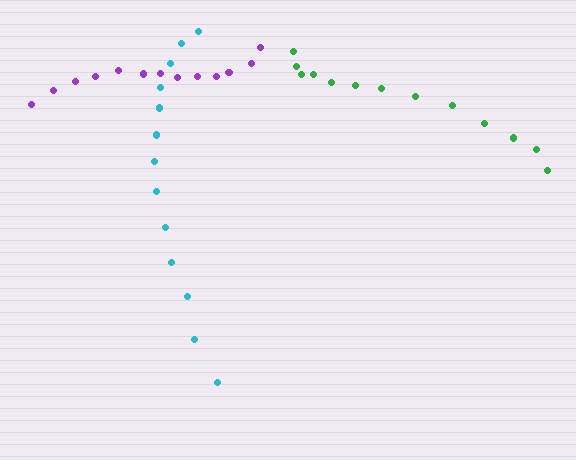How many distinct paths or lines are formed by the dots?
There are 3 distinct paths.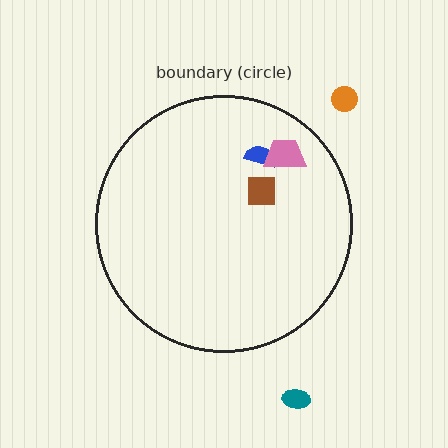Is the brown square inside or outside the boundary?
Inside.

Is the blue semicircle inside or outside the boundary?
Inside.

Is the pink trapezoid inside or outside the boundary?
Inside.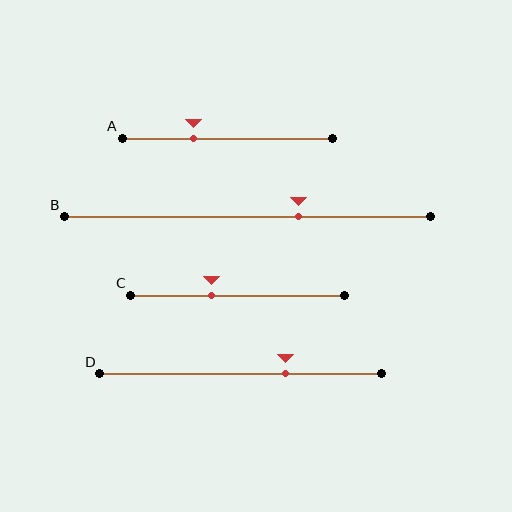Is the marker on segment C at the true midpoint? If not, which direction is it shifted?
No, the marker on segment C is shifted to the left by about 12% of the segment length.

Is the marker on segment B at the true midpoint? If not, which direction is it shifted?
No, the marker on segment B is shifted to the right by about 14% of the segment length.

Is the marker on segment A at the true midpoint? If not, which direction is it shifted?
No, the marker on segment A is shifted to the left by about 16% of the segment length.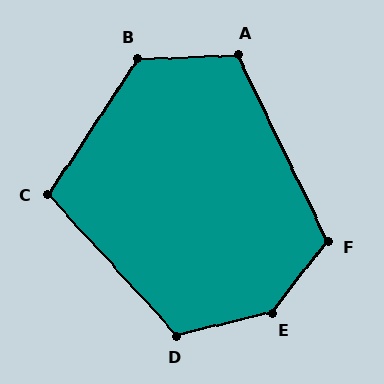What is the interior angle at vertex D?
Approximately 119 degrees (obtuse).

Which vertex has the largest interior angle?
E, at approximately 142 degrees.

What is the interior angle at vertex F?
Approximately 116 degrees (obtuse).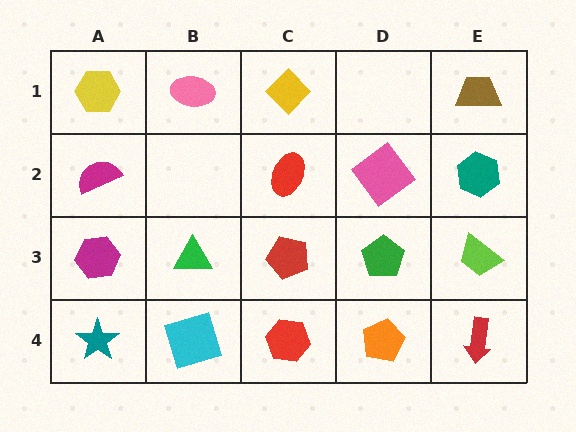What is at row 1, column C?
A yellow diamond.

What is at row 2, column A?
A magenta semicircle.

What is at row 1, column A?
A yellow hexagon.